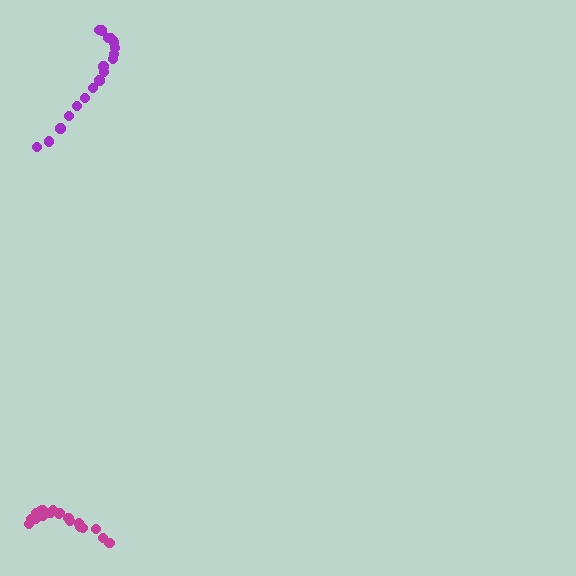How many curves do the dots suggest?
There are 2 distinct paths.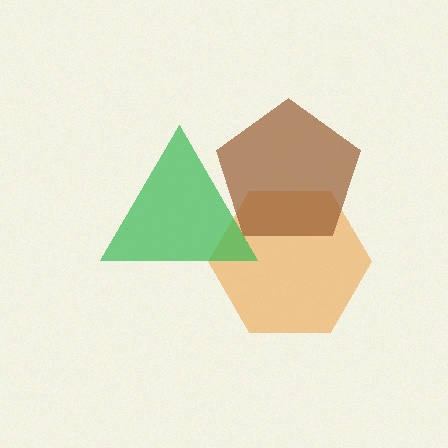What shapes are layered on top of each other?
The layered shapes are: an orange hexagon, a green triangle, a brown pentagon.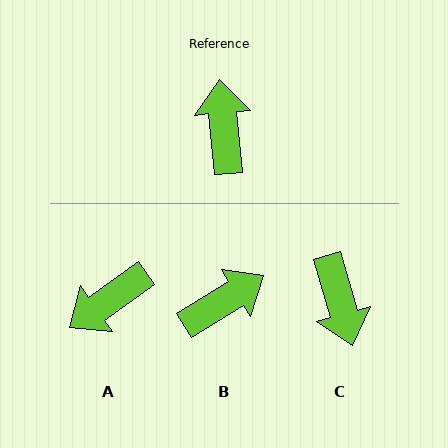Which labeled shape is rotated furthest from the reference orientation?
C, about 169 degrees away.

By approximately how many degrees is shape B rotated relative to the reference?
Approximately 63 degrees clockwise.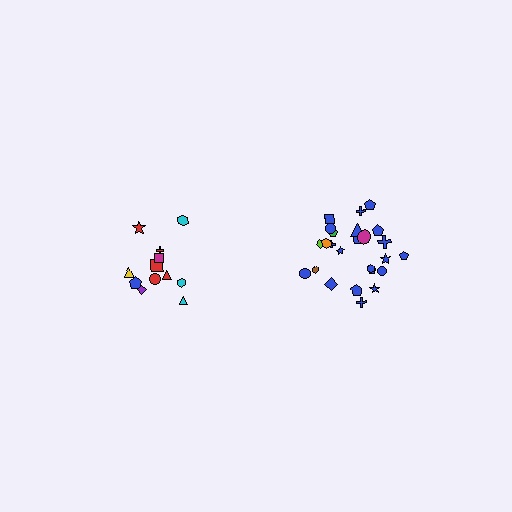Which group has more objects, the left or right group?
The right group.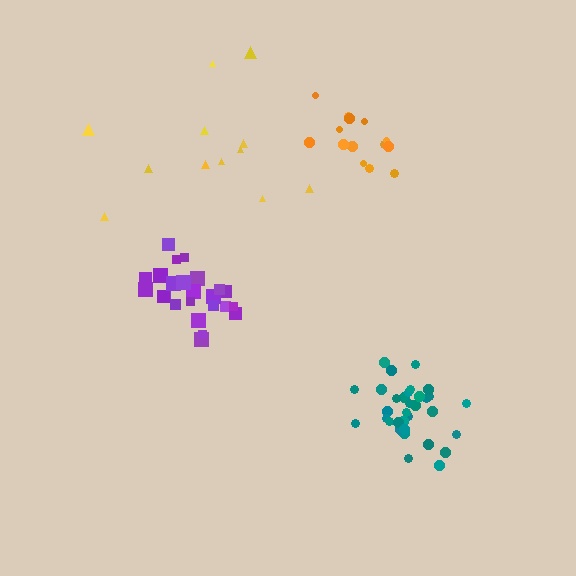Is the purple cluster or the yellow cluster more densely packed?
Purple.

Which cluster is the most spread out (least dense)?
Yellow.